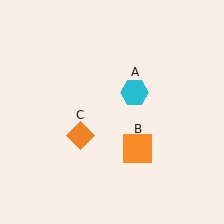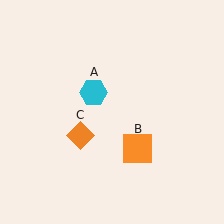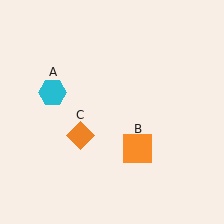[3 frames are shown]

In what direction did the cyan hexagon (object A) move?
The cyan hexagon (object A) moved left.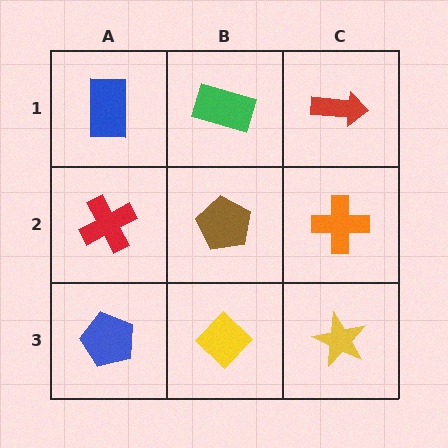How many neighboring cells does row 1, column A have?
2.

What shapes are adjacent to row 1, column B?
A brown pentagon (row 2, column B), a blue rectangle (row 1, column A), a red arrow (row 1, column C).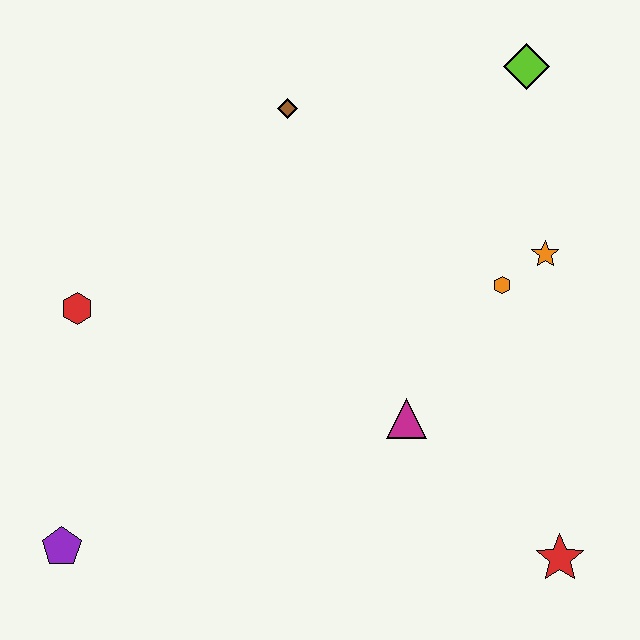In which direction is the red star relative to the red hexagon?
The red star is to the right of the red hexagon.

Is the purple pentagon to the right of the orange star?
No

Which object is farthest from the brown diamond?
The red star is farthest from the brown diamond.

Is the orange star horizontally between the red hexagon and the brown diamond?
No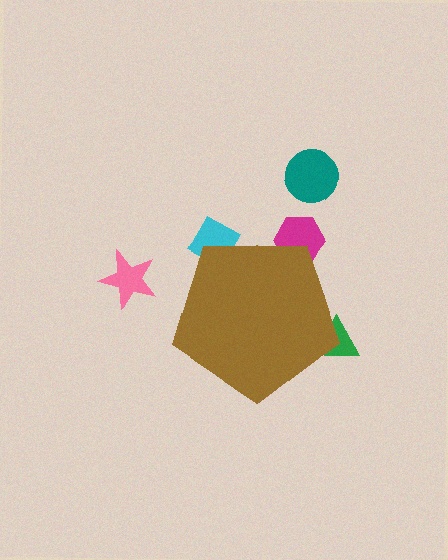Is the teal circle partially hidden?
No, the teal circle is fully visible.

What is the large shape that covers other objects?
A brown pentagon.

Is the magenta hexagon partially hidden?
Yes, the magenta hexagon is partially hidden behind the brown pentagon.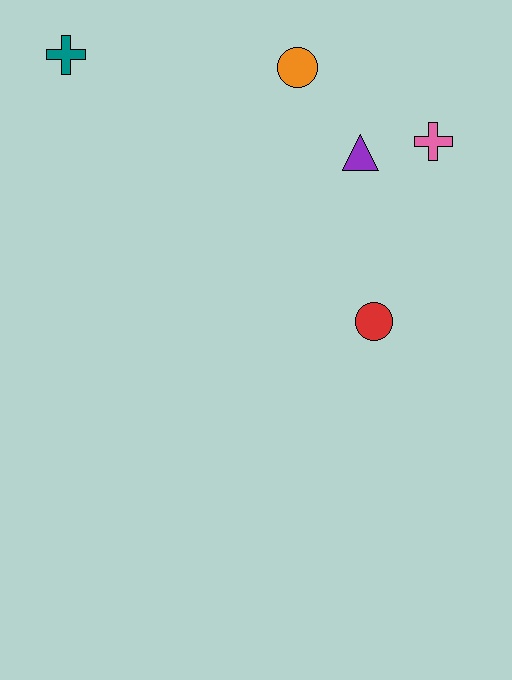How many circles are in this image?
There are 2 circles.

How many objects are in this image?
There are 5 objects.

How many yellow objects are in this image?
There are no yellow objects.